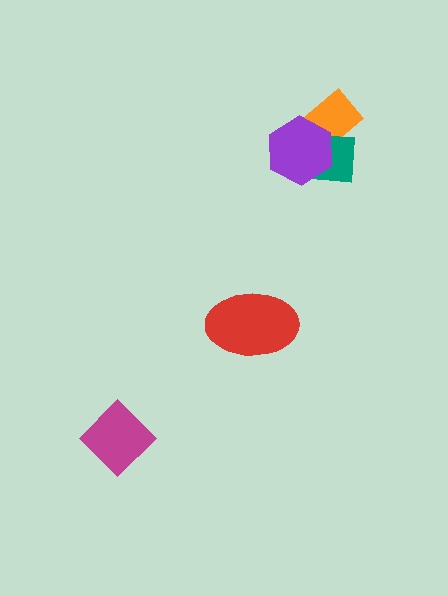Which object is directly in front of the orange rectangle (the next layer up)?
The teal square is directly in front of the orange rectangle.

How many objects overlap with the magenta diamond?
0 objects overlap with the magenta diamond.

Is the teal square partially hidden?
Yes, it is partially covered by another shape.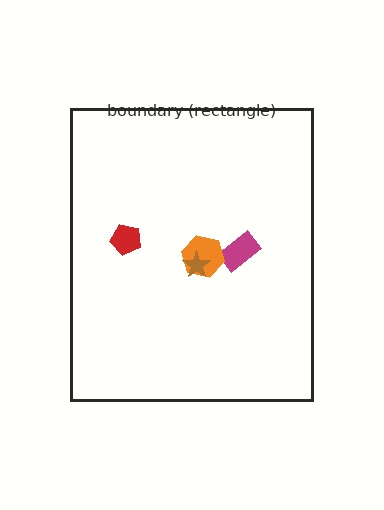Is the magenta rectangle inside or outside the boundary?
Inside.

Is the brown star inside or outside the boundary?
Inside.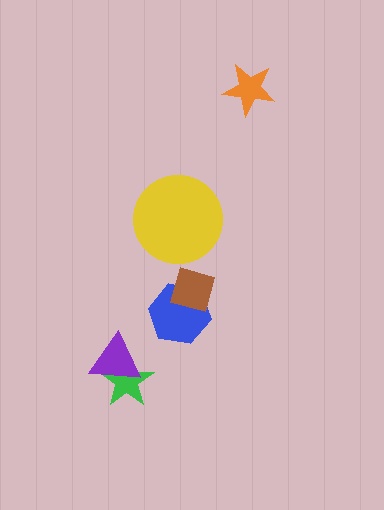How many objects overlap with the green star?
1 object overlaps with the green star.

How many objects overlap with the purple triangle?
1 object overlaps with the purple triangle.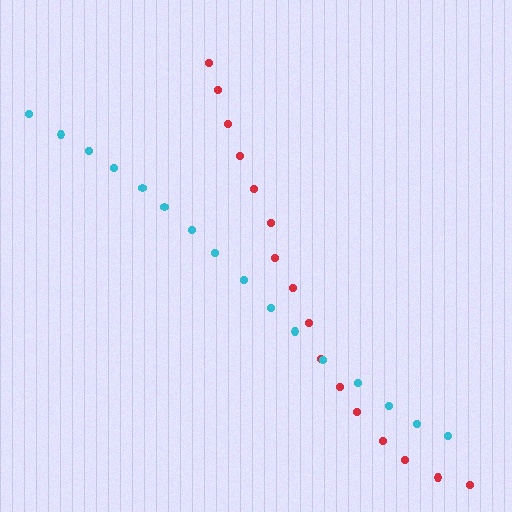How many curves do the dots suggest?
There are 2 distinct paths.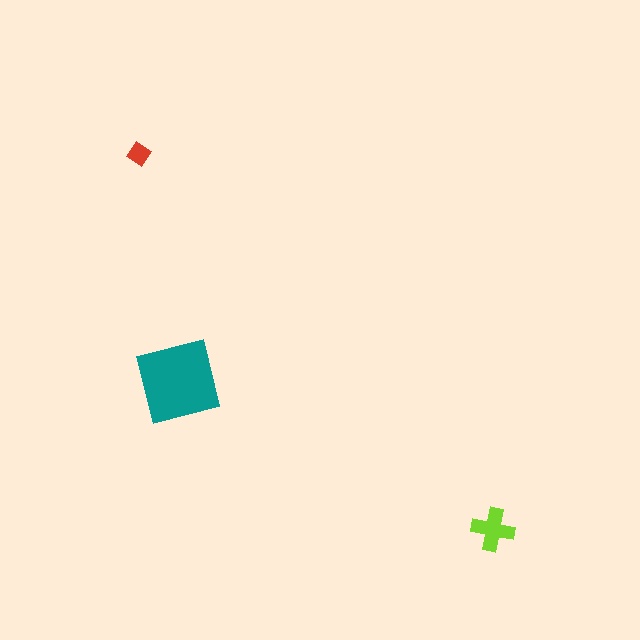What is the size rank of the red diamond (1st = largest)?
3rd.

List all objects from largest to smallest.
The teal square, the lime cross, the red diamond.